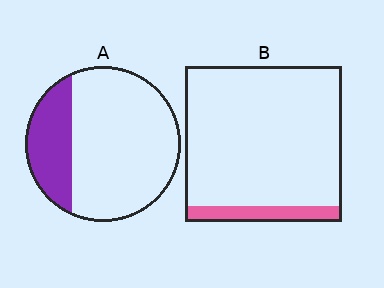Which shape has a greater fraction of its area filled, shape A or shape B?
Shape A.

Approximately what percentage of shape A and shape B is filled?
A is approximately 25% and B is approximately 10%.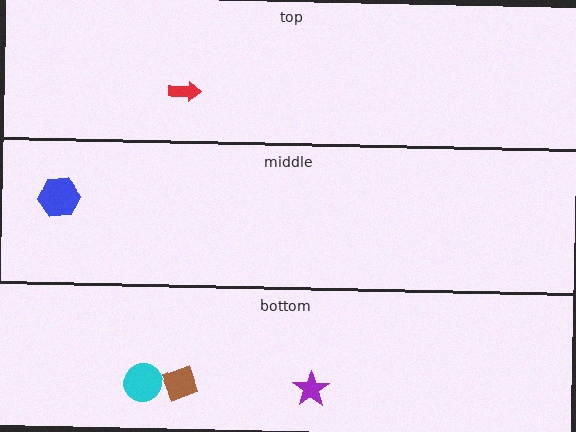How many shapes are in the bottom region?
3.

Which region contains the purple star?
The bottom region.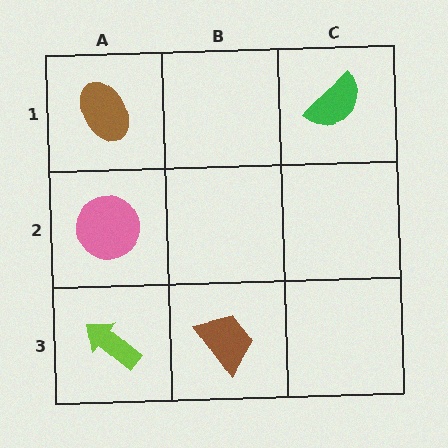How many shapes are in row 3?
2 shapes.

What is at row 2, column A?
A pink circle.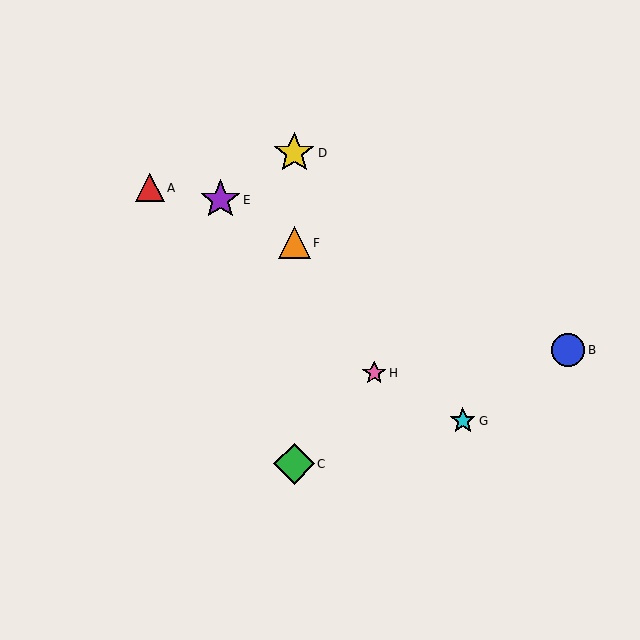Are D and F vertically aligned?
Yes, both are at x≈294.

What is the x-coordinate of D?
Object D is at x≈294.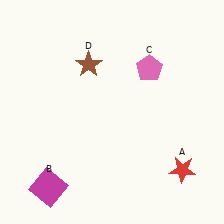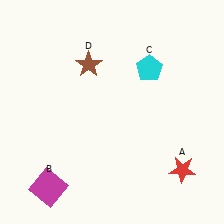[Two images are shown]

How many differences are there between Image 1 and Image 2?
There is 1 difference between the two images.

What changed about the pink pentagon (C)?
In Image 1, C is pink. In Image 2, it changed to cyan.